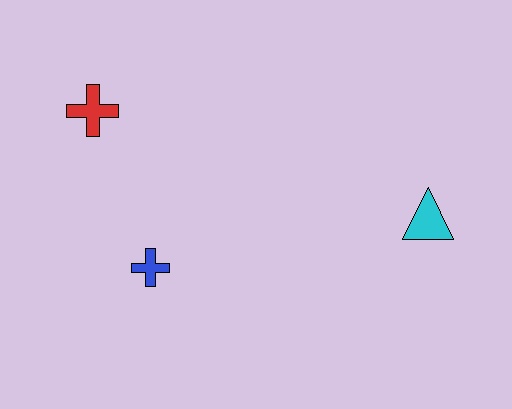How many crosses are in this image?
There are 2 crosses.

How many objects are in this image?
There are 3 objects.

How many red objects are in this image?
There is 1 red object.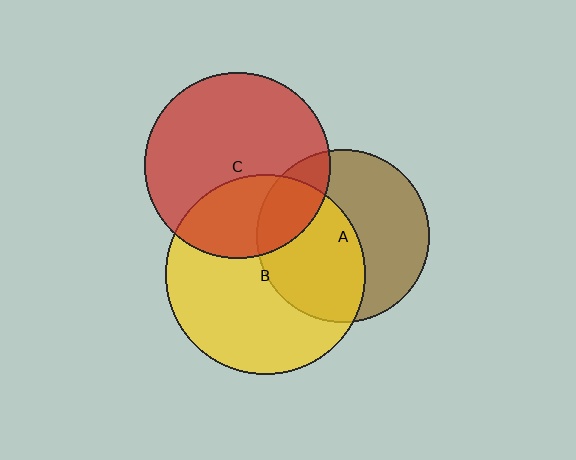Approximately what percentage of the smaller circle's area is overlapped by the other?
Approximately 50%.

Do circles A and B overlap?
Yes.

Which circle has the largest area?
Circle B (yellow).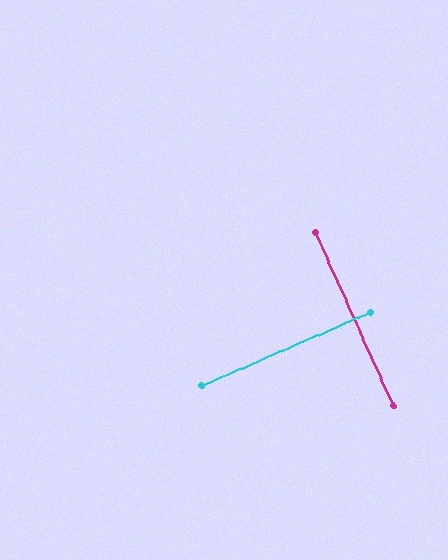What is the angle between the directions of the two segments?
Approximately 89 degrees.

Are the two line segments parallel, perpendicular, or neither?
Perpendicular — they meet at approximately 89°.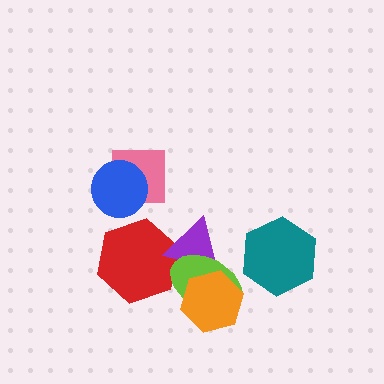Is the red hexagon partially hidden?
Yes, it is partially covered by another shape.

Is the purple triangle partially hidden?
Yes, it is partially covered by another shape.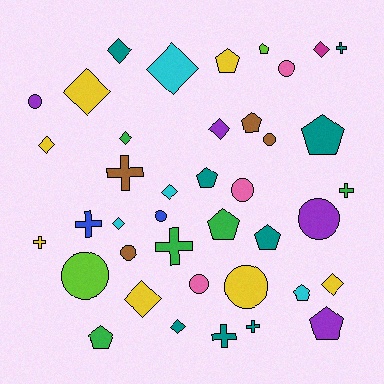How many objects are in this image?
There are 40 objects.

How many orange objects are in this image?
There are no orange objects.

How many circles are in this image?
There are 10 circles.